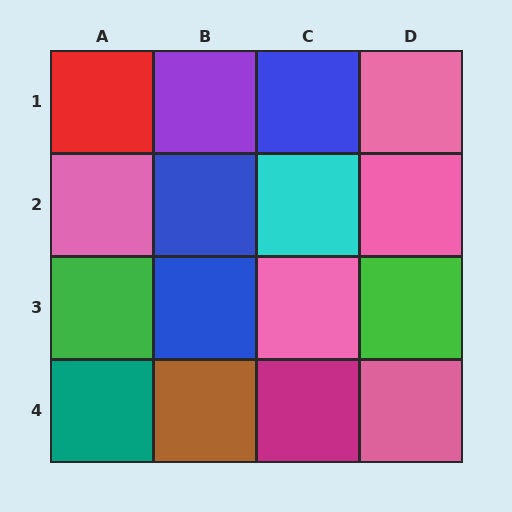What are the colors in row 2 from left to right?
Pink, blue, cyan, pink.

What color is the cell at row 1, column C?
Blue.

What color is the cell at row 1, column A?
Red.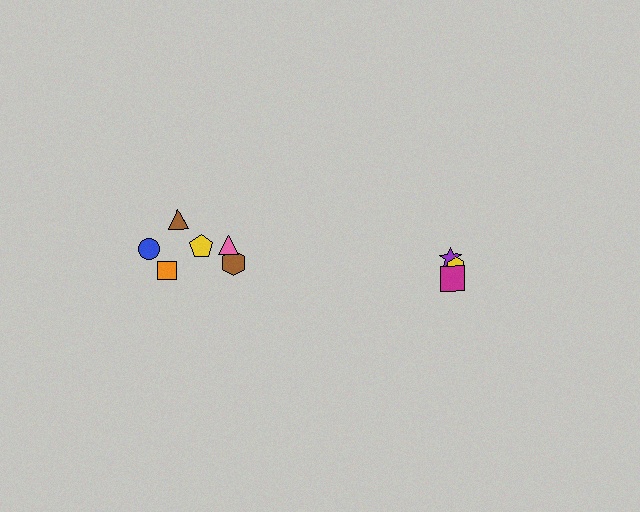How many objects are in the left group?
There are 6 objects.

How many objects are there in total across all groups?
There are 9 objects.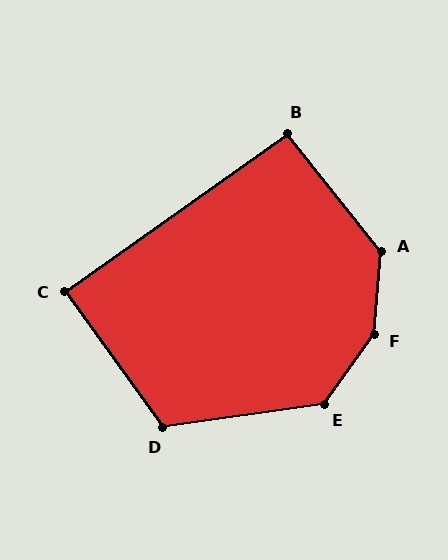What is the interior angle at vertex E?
Approximately 134 degrees (obtuse).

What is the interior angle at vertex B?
Approximately 93 degrees (approximately right).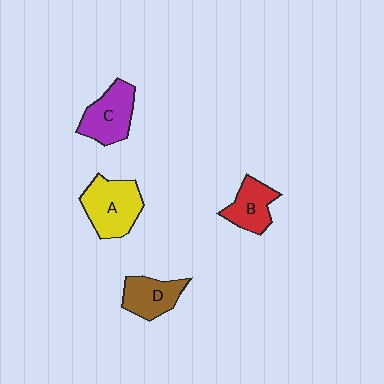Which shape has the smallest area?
Shape B (red).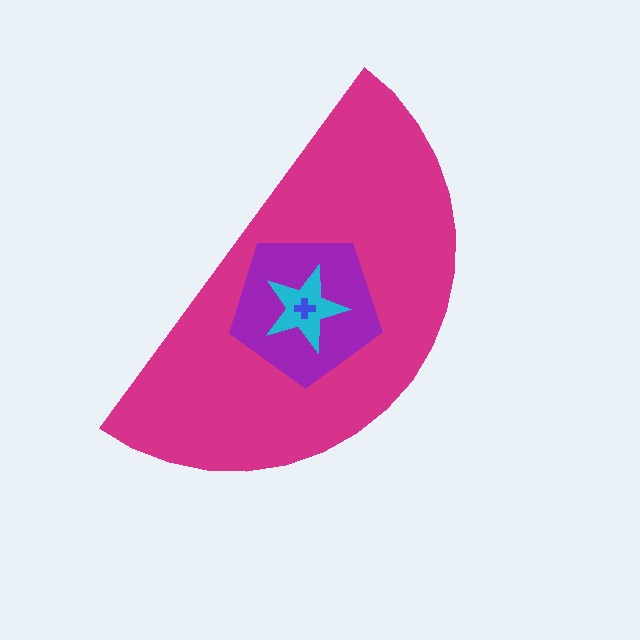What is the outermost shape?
The magenta semicircle.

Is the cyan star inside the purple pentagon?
Yes.